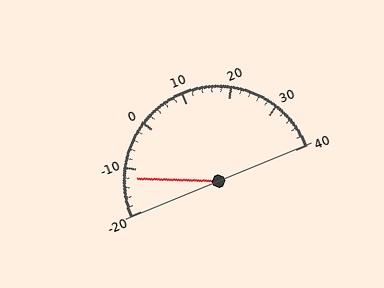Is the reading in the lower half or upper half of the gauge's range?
The reading is in the lower half of the range (-20 to 40).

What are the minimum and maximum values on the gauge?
The gauge ranges from -20 to 40.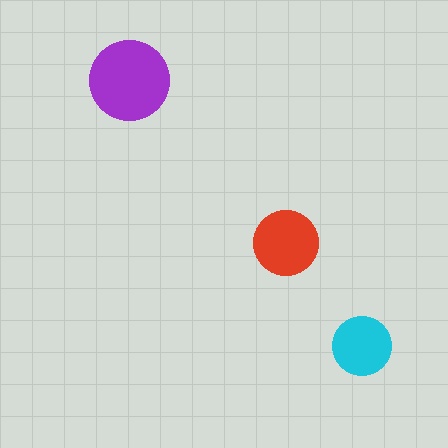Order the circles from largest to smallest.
the purple one, the red one, the cyan one.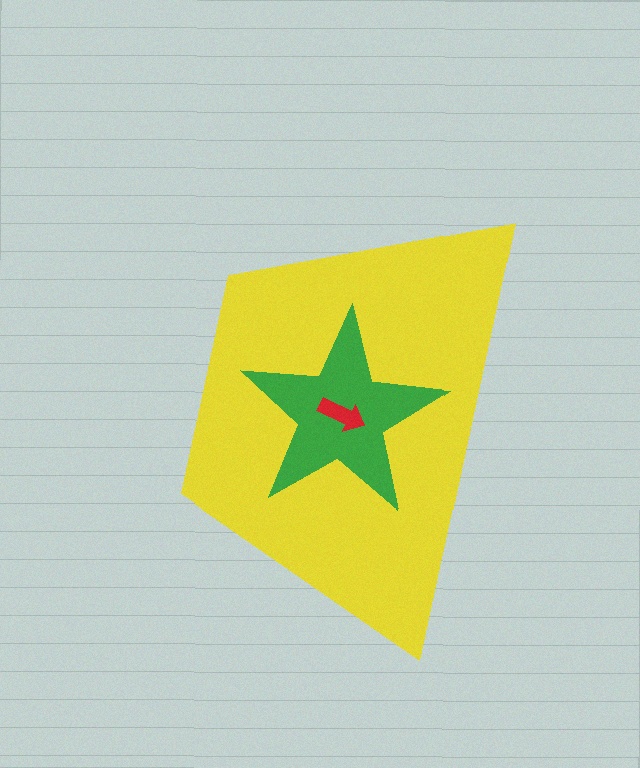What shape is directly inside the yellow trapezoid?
The green star.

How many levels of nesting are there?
3.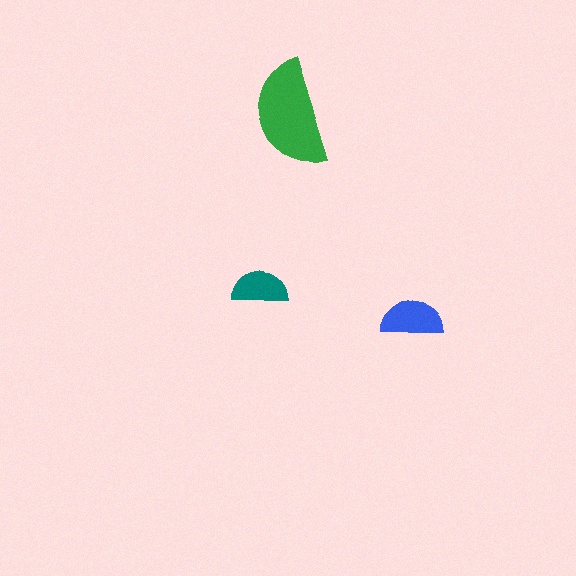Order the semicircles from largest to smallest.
the green one, the blue one, the teal one.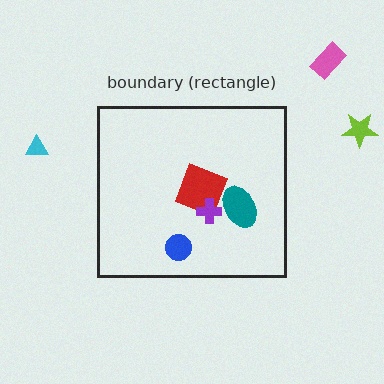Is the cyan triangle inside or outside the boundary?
Outside.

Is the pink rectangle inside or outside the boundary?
Outside.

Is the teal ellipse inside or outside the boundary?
Inside.